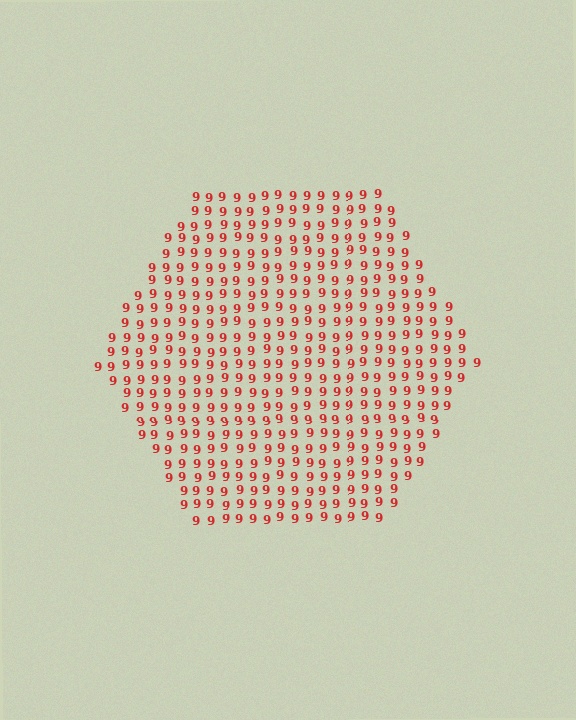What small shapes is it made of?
It is made of small digit 9's.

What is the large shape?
The large shape is a hexagon.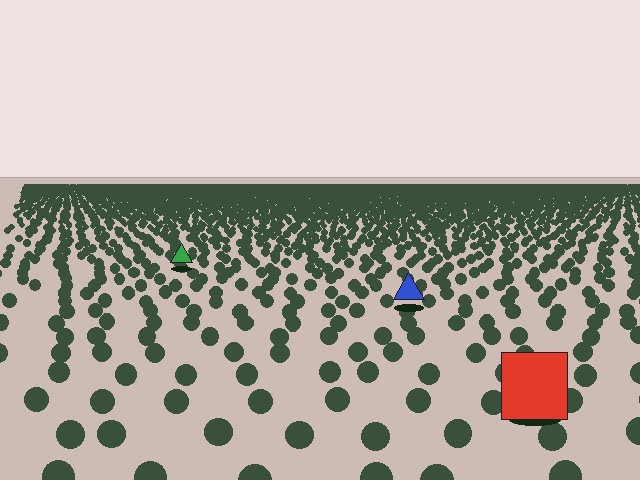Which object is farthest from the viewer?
The green triangle is farthest from the viewer. It appears smaller and the ground texture around it is denser.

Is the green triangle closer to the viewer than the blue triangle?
No. The blue triangle is closer — you can tell from the texture gradient: the ground texture is coarser near it.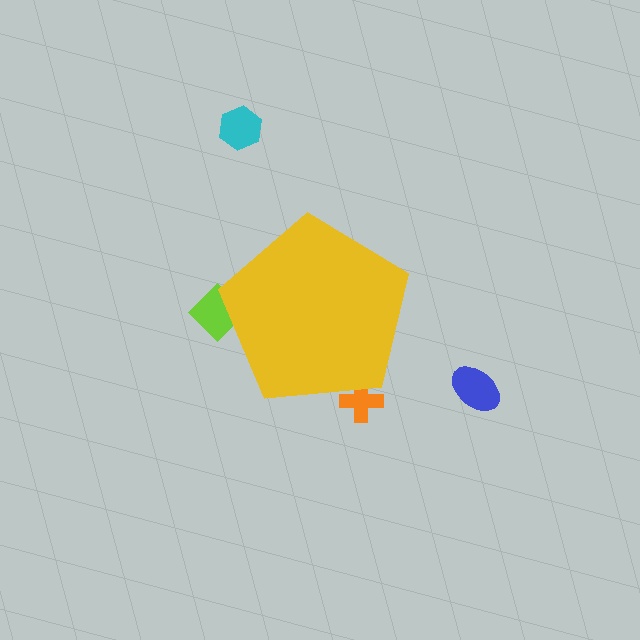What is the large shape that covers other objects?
A yellow pentagon.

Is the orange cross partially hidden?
Yes, the orange cross is partially hidden behind the yellow pentagon.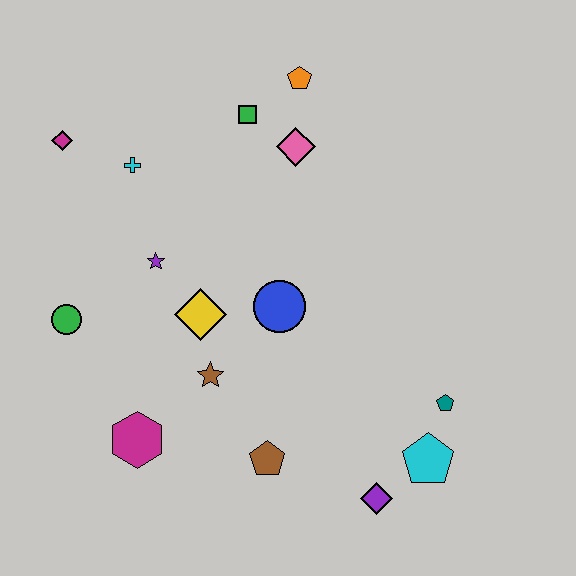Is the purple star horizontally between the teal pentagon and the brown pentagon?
No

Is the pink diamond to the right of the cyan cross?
Yes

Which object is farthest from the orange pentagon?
The purple diamond is farthest from the orange pentagon.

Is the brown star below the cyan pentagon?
No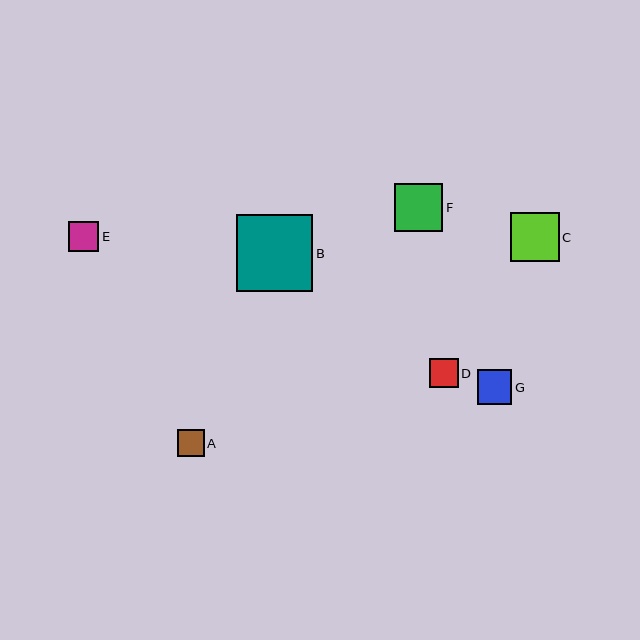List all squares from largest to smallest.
From largest to smallest: B, C, F, G, E, D, A.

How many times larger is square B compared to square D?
Square B is approximately 2.7 times the size of square D.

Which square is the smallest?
Square A is the smallest with a size of approximately 27 pixels.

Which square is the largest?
Square B is the largest with a size of approximately 77 pixels.